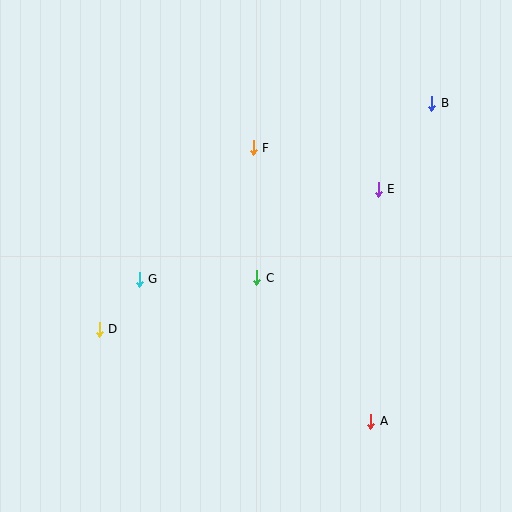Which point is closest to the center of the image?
Point C at (257, 278) is closest to the center.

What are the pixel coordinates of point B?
Point B is at (432, 103).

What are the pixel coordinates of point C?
Point C is at (257, 278).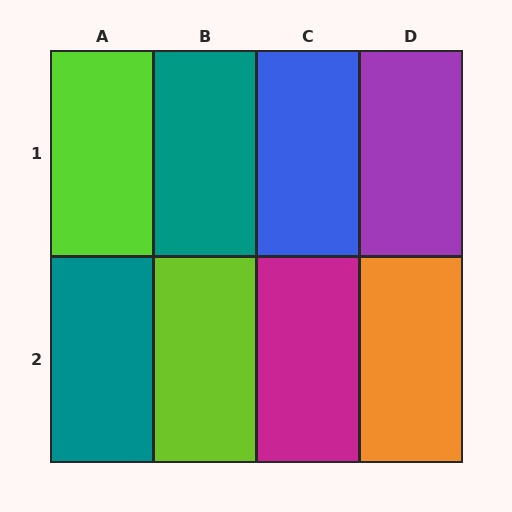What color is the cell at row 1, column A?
Lime.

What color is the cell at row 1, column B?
Teal.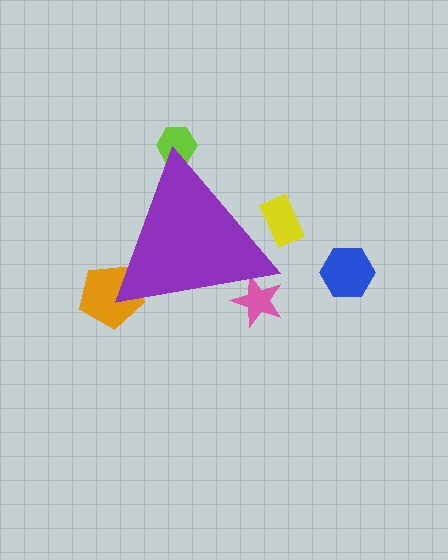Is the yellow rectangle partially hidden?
Yes, the yellow rectangle is partially hidden behind the purple triangle.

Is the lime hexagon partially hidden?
Yes, the lime hexagon is partially hidden behind the purple triangle.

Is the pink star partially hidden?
Yes, the pink star is partially hidden behind the purple triangle.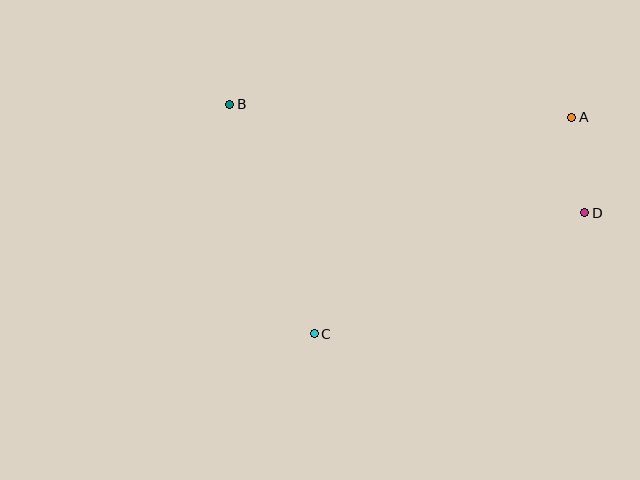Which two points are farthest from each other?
Points B and D are farthest from each other.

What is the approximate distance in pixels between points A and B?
The distance between A and B is approximately 343 pixels.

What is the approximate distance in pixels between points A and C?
The distance between A and C is approximately 336 pixels.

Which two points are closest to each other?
Points A and D are closest to each other.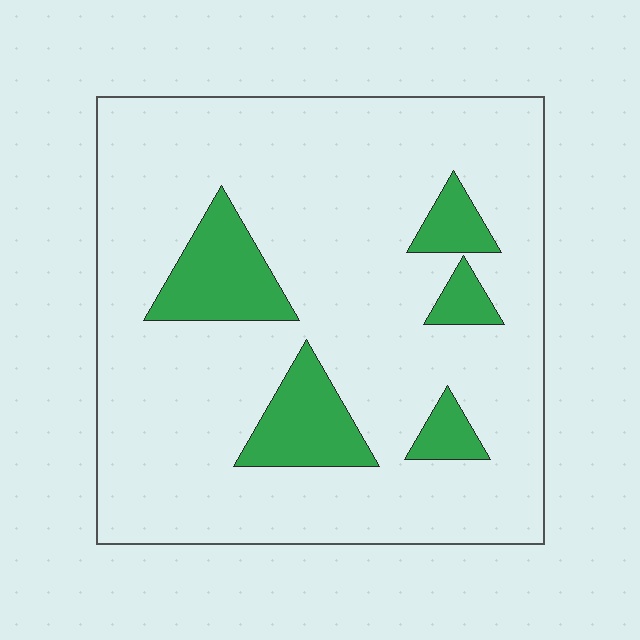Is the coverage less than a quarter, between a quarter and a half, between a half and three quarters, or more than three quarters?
Less than a quarter.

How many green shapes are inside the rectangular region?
5.